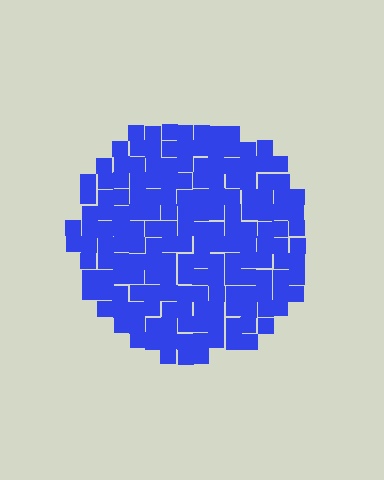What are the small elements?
The small elements are squares.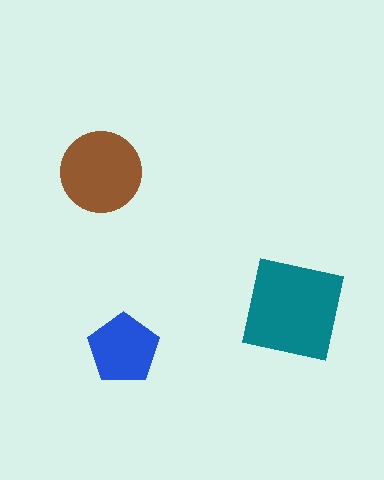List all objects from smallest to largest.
The blue pentagon, the brown circle, the teal square.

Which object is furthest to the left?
The brown circle is leftmost.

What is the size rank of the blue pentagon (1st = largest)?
3rd.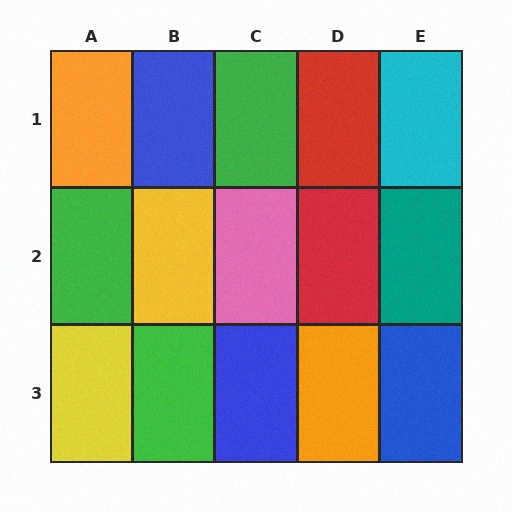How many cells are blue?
3 cells are blue.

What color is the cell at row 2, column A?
Green.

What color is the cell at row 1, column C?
Green.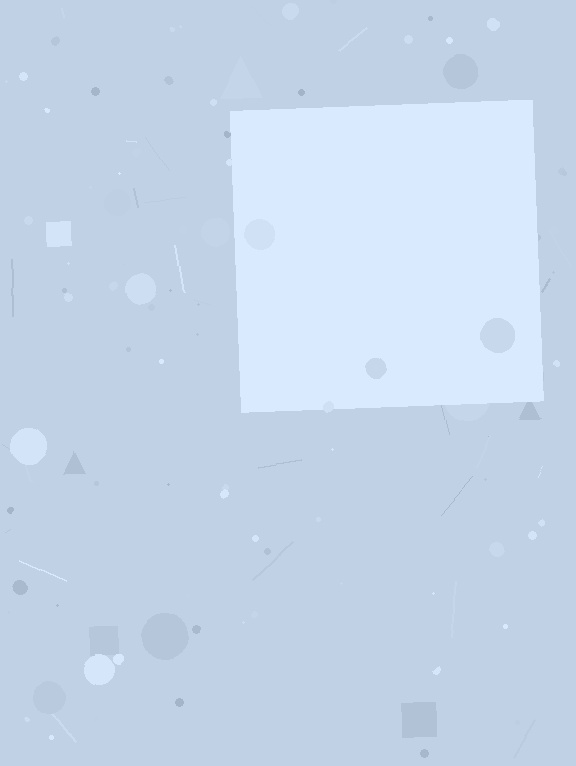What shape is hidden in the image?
A square is hidden in the image.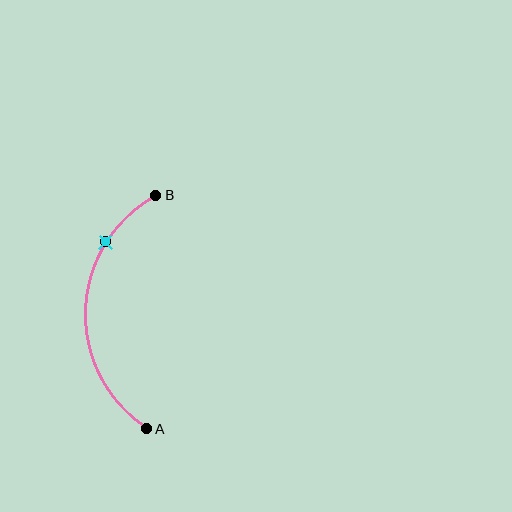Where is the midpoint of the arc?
The arc midpoint is the point on the curve farthest from the straight line joining A and B. It sits to the left of that line.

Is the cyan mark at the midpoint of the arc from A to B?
No. The cyan mark lies on the arc but is closer to endpoint B. The arc midpoint would be at the point on the curve equidistant along the arc from both A and B.